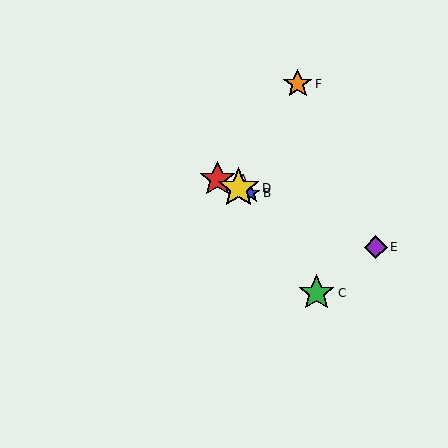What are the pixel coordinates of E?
Object E is at (376, 247).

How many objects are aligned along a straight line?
4 objects (A, B, D, E) are aligned along a straight line.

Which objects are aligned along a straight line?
Objects A, B, D, E are aligned along a straight line.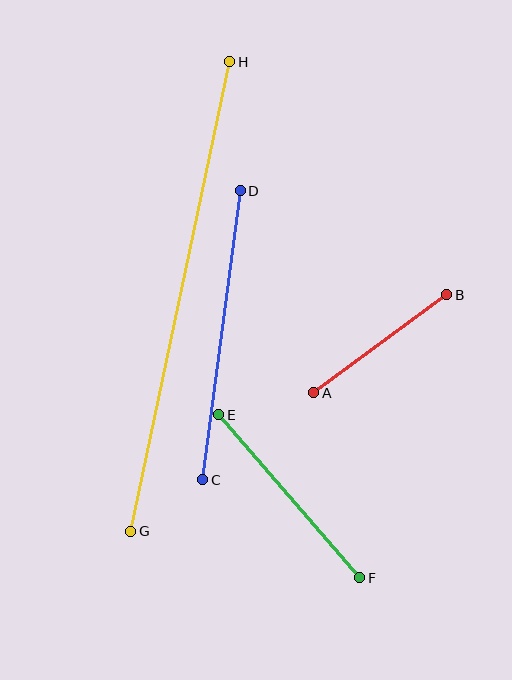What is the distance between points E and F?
The distance is approximately 215 pixels.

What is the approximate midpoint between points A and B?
The midpoint is at approximately (380, 344) pixels.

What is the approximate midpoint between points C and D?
The midpoint is at approximately (222, 335) pixels.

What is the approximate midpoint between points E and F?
The midpoint is at approximately (289, 496) pixels.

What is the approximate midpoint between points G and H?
The midpoint is at approximately (180, 296) pixels.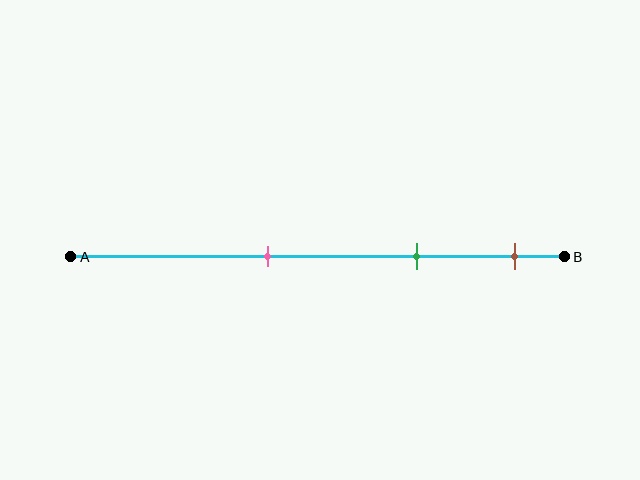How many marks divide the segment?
There are 3 marks dividing the segment.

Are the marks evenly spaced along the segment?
Yes, the marks are approximately evenly spaced.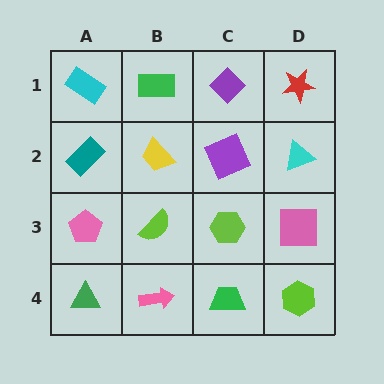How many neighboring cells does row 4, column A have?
2.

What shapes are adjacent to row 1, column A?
A teal rectangle (row 2, column A), a green rectangle (row 1, column B).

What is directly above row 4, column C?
A lime hexagon.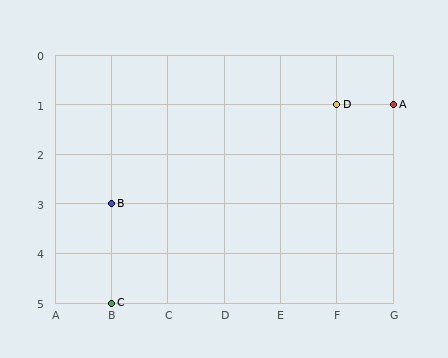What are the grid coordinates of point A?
Point A is at grid coordinates (G, 1).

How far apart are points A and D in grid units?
Points A and D are 1 column apart.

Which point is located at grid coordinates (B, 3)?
Point B is at (B, 3).